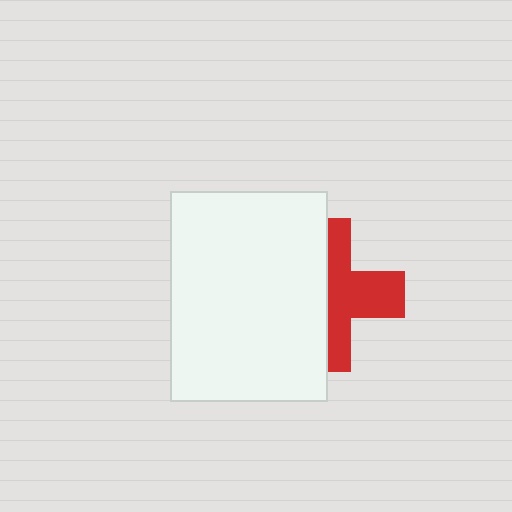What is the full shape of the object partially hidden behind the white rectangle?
The partially hidden object is a red cross.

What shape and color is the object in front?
The object in front is a white rectangle.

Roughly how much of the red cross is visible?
About half of it is visible (roughly 50%).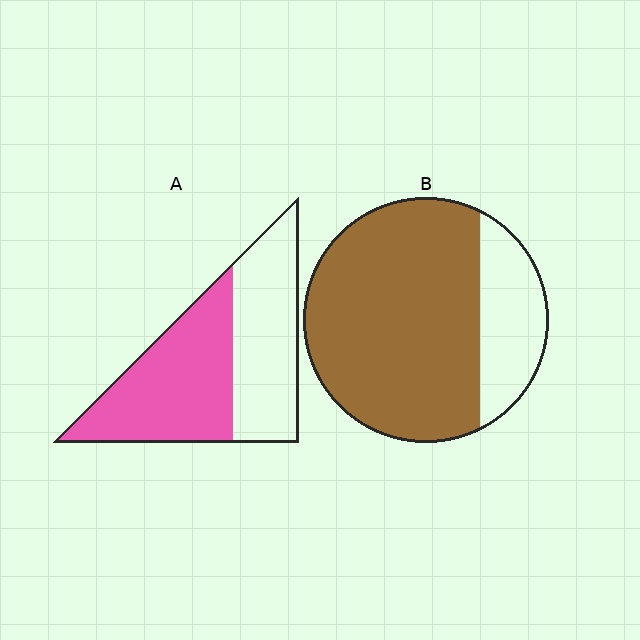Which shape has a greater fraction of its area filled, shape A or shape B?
Shape B.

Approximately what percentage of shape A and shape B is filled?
A is approximately 55% and B is approximately 75%.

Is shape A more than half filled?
Roughly half.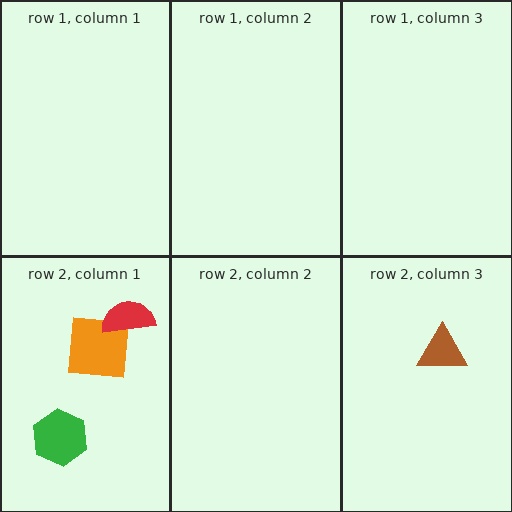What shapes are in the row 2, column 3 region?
The brown triangle.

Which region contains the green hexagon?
The row 2, column 1 region.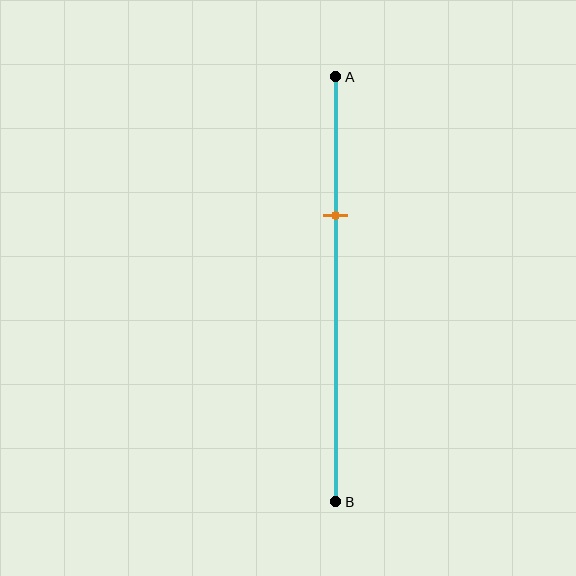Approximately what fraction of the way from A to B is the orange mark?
The orange mark is approximately 35% of the way from A to B.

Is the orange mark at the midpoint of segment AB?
No, the mark is at about 35% from A, not at the 50% midpoint.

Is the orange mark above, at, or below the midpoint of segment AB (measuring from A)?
The orange mark is above the midpoint of segment AB.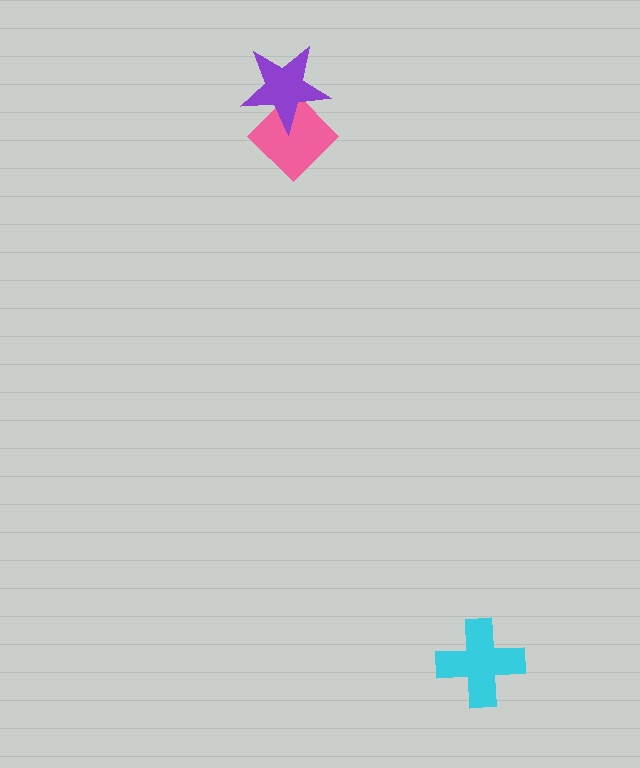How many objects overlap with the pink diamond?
1 object overlaps with the pink diamond.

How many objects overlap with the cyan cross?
0 objects overlap with the cyan cross.